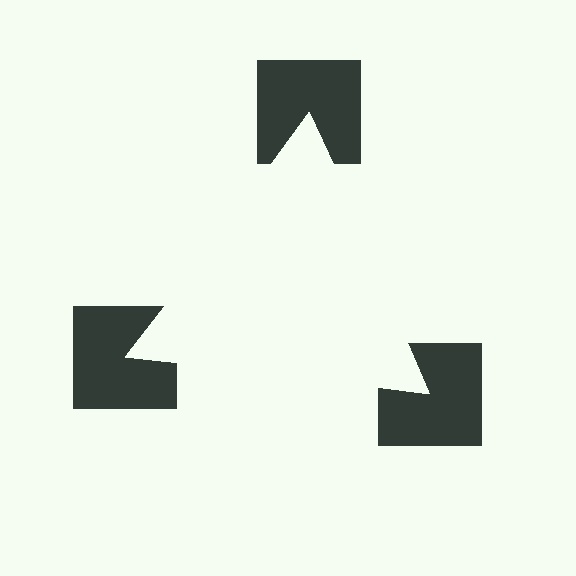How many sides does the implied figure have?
3 sides.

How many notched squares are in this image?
There are 3 — one at each vertex of the illusory triangle.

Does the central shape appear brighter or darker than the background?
It typically appears slightly brighter than the background, even though no actual brightness change is drawn.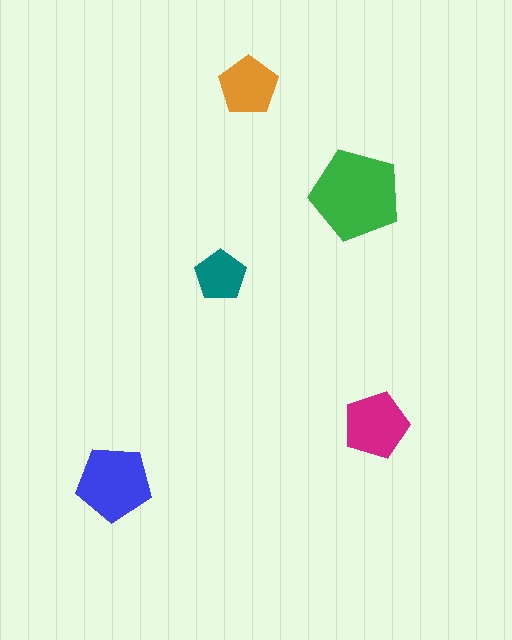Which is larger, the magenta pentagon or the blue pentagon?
The blue one.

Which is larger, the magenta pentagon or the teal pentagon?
The magenta one.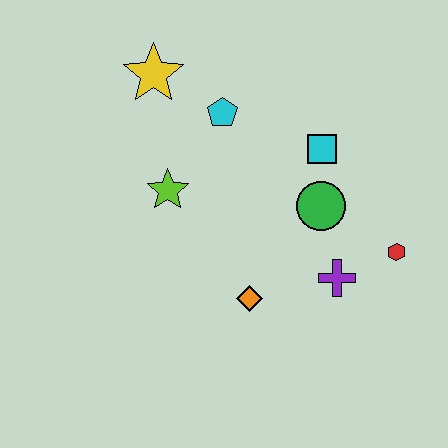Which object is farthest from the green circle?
The yellow star is farthest from the green circle.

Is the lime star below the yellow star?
Yes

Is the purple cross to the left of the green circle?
No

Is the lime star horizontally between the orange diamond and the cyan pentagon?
No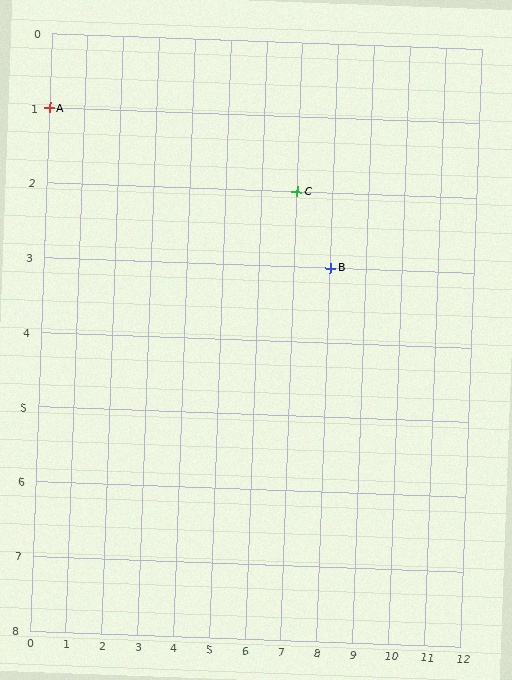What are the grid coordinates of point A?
Point A is at grid coordinates (0, 1).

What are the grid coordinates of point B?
Point B is at grid coordinates (8, 3).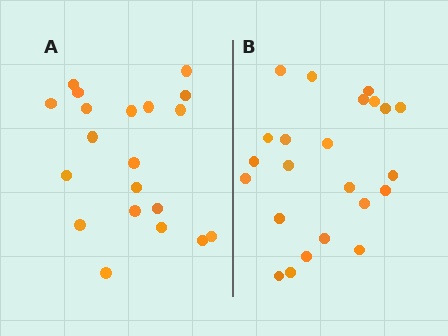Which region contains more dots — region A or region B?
Region B (the right region) has more dots.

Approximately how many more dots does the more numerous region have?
Region B has just a few more — roughly 2 or 3 more dots than region A.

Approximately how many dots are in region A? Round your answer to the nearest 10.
About 20 dots.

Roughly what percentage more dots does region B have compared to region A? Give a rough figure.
About 15% more.